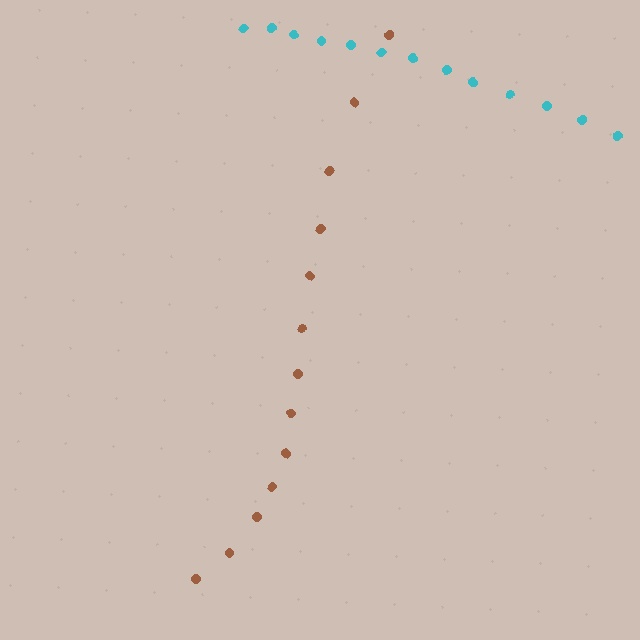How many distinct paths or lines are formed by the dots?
There are 2 distinct paths.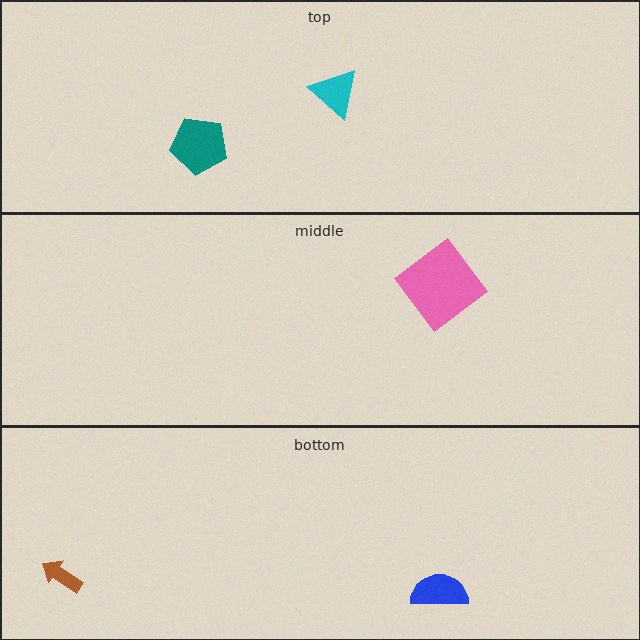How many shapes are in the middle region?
1.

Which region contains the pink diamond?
The middle region.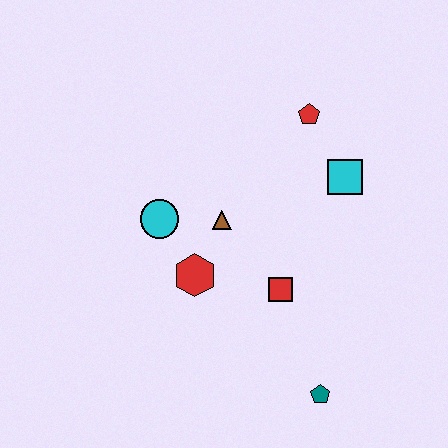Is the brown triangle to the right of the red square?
No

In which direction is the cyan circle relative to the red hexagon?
The cyan circle is above the red hexagon.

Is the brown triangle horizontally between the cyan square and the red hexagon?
Yes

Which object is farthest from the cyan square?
The teal pentagon is farthest from the cyan square.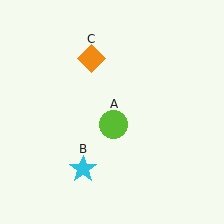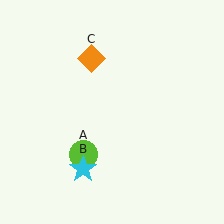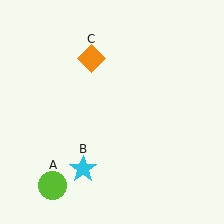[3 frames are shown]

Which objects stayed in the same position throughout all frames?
Cyan star (object B) and orange diamond (object C) remained stationary.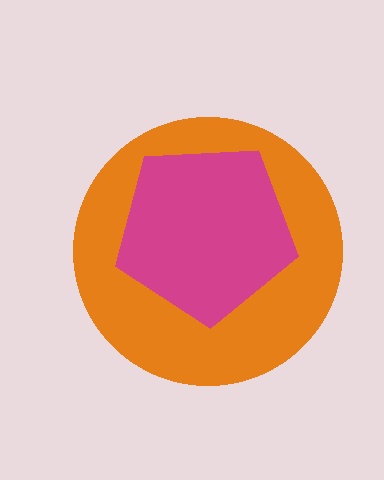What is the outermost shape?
The orange circle.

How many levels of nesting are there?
2.